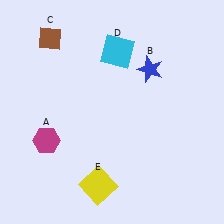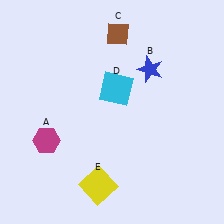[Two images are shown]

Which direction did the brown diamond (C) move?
The brown diamond (C) moved right.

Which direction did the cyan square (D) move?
The cyan square (D) moved down.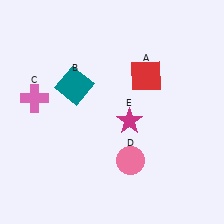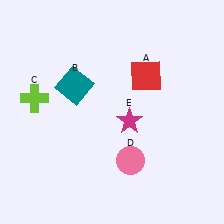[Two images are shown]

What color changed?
The cross (C) changed from pink in Image 1 to lime in Image 2.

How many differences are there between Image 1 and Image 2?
There is 1 difference between the two images.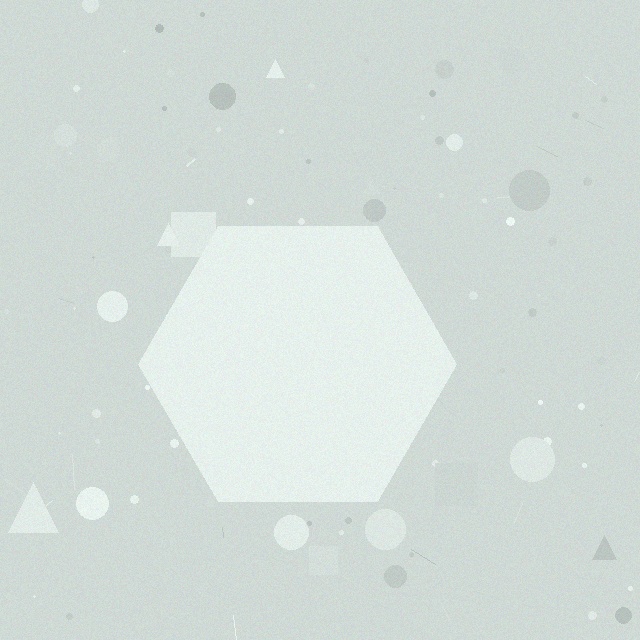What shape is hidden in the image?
A hexagon is hidden in the image.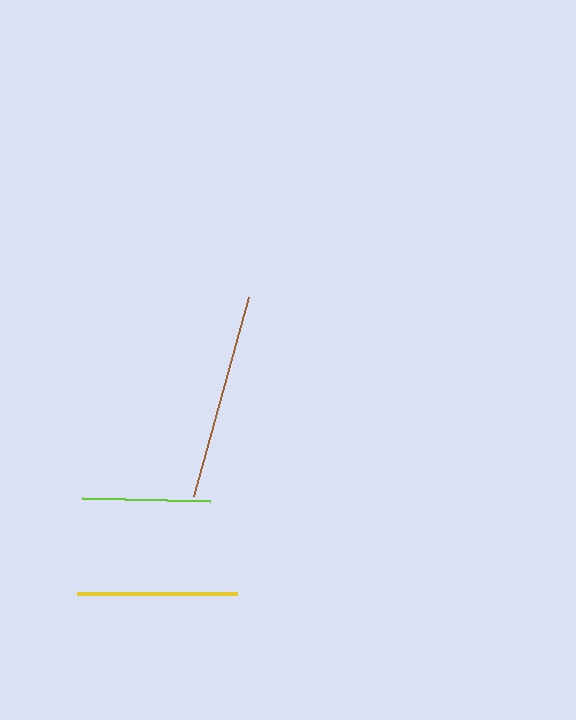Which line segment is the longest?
The brown line is the longest at approximately 206 pixels.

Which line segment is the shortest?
The lime line is the shortest at approximately 129 pixels.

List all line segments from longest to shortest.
From longest to shortest: brown, yellow, lime.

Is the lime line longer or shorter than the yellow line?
The yellow line is longer than the lime line.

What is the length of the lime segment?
The lime segment is approximately 129 pixels long.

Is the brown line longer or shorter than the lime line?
The brown line is longer than the lime line.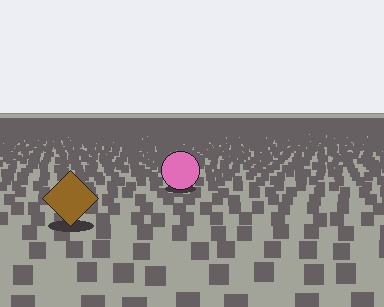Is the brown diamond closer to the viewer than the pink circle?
Yes. The brown diamond is closer — you can tell from the texture gradient: the ground texture is coarser near it.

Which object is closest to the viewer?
The brown diamond is closest. The texture marks near it are larger and more spread out.